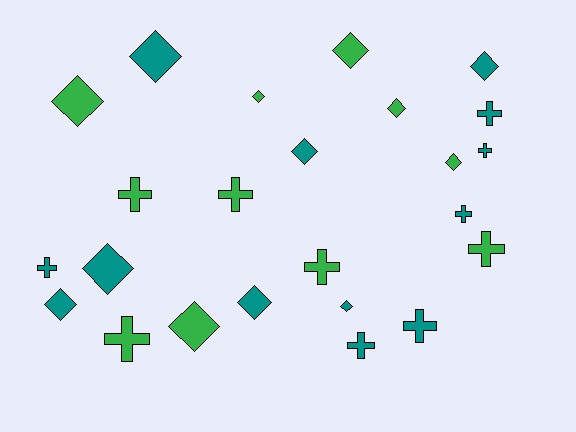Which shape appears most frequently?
Diamond, with 13 objects.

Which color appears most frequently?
Teal, with 13 objects.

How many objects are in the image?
There are 24 objects.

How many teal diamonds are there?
There are 7 teal diamonds.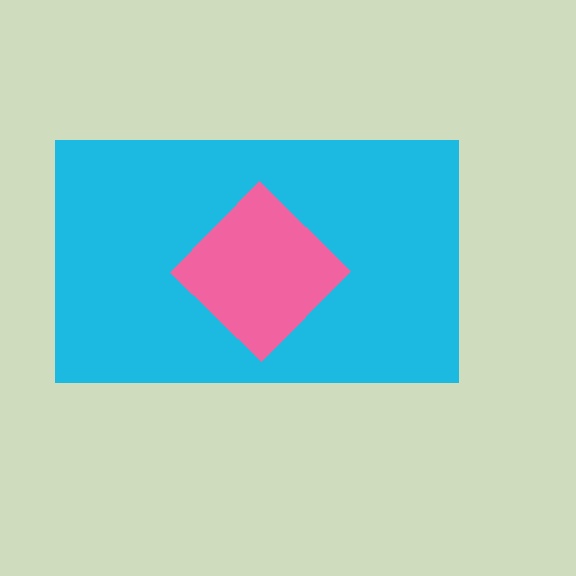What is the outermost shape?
The cyan rectangle.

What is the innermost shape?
The pink diamond.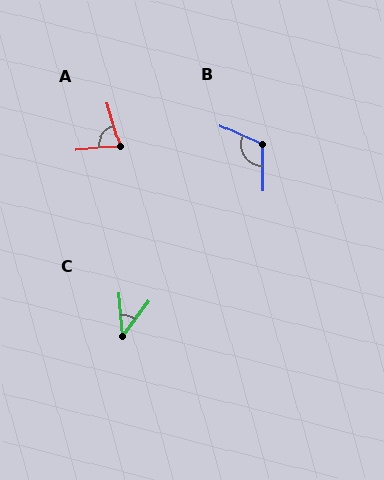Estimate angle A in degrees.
Approximately 77 degrees.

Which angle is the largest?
B, at approximately 116 degrees.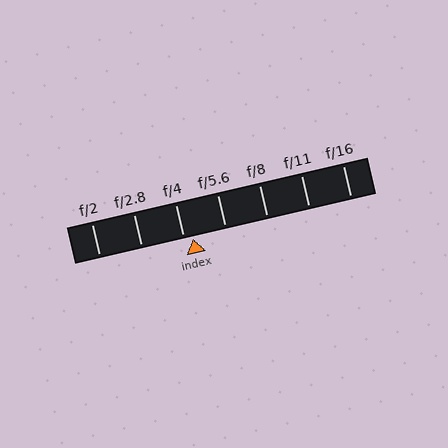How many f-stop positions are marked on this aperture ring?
There are 7 f-stop positions marked.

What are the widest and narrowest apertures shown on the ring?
The widest aperture shown is f/2 and the narrowest is f/16.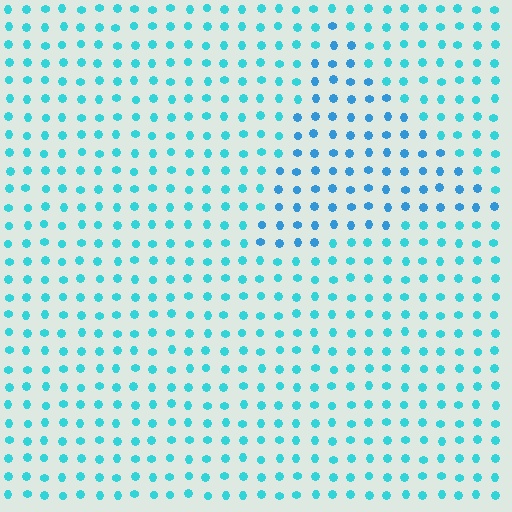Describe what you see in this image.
The image is filled with small cyan elements in a uniform arrangement. A triangle-shaped region is visible where the elements are tinted to a slightly different hue, forming a subtle color boundary.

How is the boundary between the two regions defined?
The boundary is defined purely by a slight shift in hue (about 22 degrees). Spacing, size, and orientation are identical on both sides.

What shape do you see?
I see a triangle.